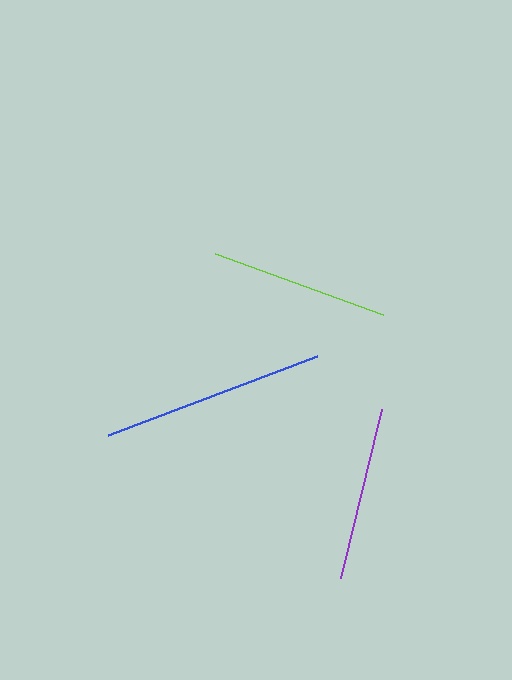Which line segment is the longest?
The blue line is the longest at approximately 224 pixels.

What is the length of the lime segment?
The lime segment is approximately 179 pixels long.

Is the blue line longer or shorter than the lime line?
The blue line is longer than the lime line.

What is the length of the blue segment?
The blue segment is approximately 224 pixels long.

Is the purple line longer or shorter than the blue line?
The blue line is longer than the purple line.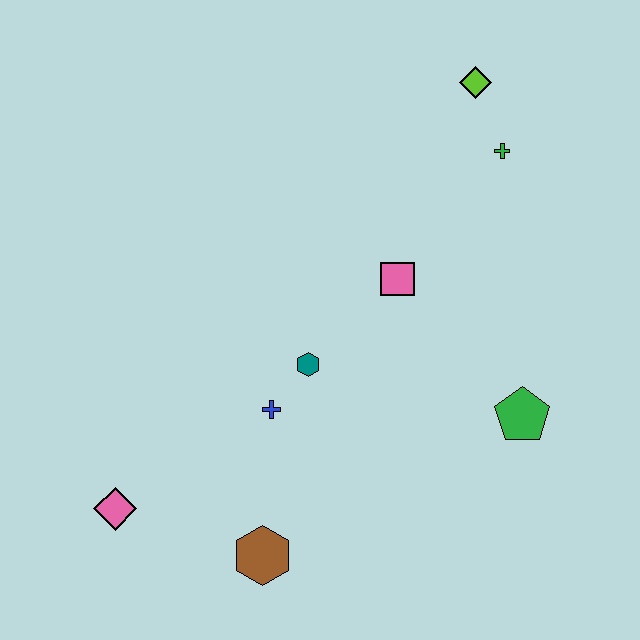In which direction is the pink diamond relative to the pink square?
The pink diamond is to the left of the pink square.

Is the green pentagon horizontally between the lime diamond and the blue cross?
No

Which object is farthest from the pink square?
The pink diamond is farthest from the pink square.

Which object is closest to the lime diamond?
The green cross is closest to the lime diamond.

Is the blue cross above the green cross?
No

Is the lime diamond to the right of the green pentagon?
No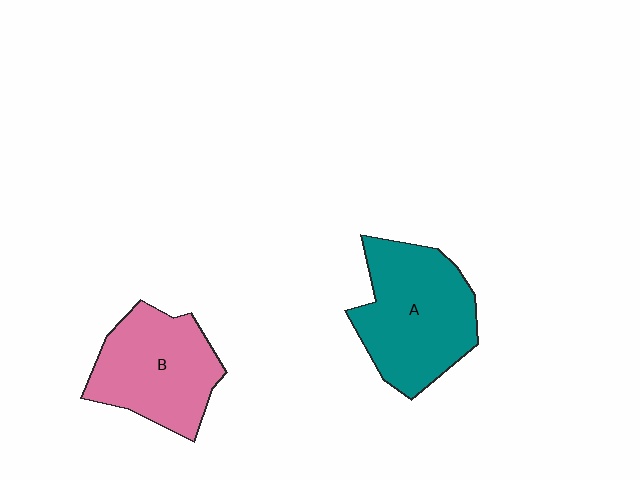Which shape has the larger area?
Shape A (teal).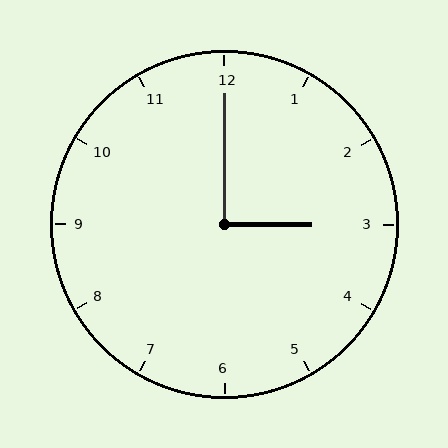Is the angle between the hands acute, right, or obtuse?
It is right.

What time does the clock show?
3:00.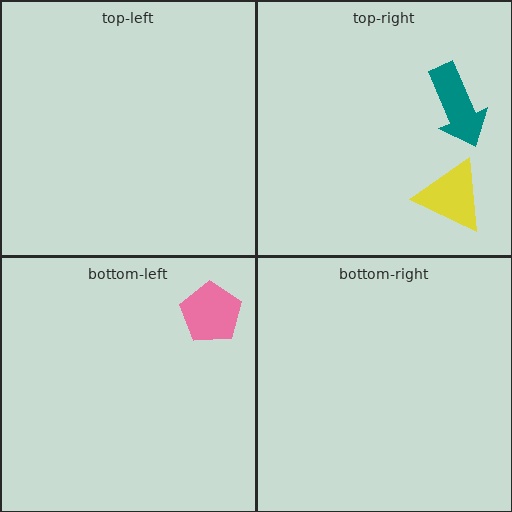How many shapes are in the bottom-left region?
1.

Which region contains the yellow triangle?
The top-right region.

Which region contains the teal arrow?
The top-right region.